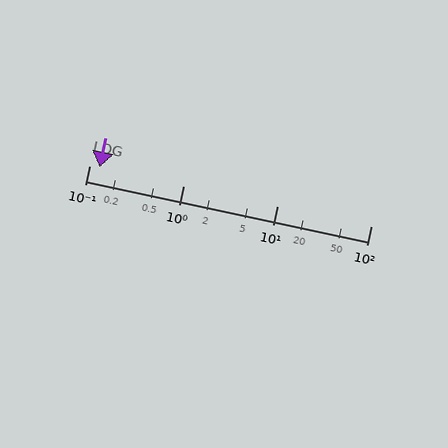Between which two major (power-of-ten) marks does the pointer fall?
The pointer is between 0.1 and 1.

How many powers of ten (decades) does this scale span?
The scale spans 3 decades, from 0.1 to 100.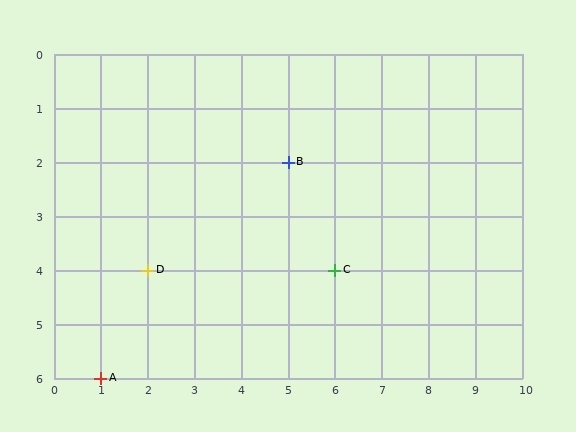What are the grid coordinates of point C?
Point C is at grid coordinates (6, 4).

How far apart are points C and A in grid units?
Points C and A are 5 columns and 2 rows apart (about 5.4 grid units diagonally).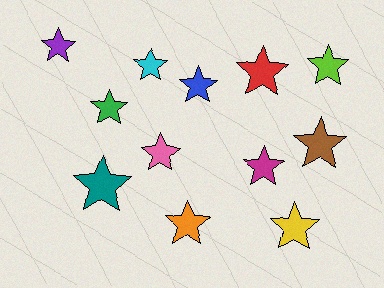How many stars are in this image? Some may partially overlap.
There are 12 stars.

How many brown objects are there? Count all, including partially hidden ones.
There is 1 brown object.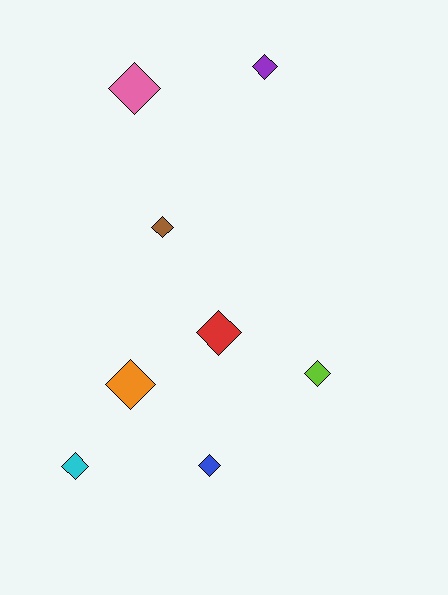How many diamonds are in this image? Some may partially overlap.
There are 8 diamonds.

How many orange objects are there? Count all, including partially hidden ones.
There is 1 orange object.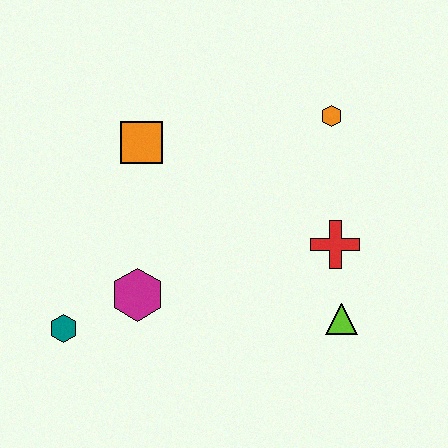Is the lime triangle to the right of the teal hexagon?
Yes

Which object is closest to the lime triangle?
The red cross is closest to the lime triangle.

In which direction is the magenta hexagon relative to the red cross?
The magenta hexagon is to the left of the red cross.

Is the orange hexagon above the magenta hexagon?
Yes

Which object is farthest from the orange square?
The lime triangle is farthest from the orange square.